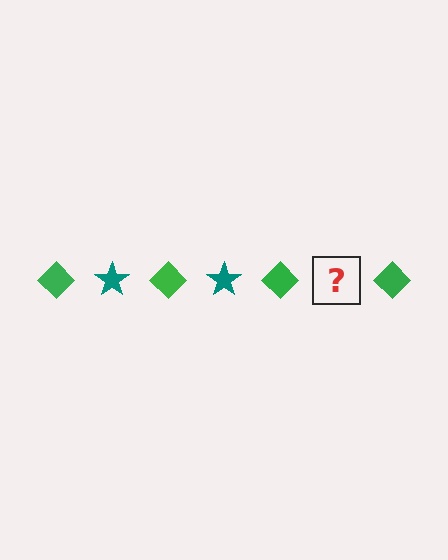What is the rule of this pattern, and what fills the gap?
The rule is that the pattern alternates between green diamond and teal star. The gap should be filled with a teal star.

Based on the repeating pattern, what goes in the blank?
The blank should be a teal star.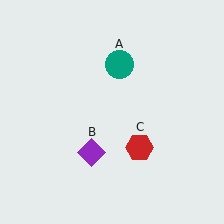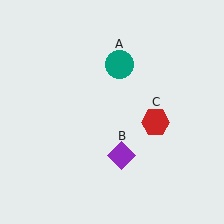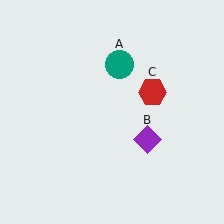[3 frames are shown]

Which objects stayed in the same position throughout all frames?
Teal circle (object A) remained stationary.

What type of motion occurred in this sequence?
The purple diamond (object B), red hexagon (object C) rotated counterclockwise around the center of the scene.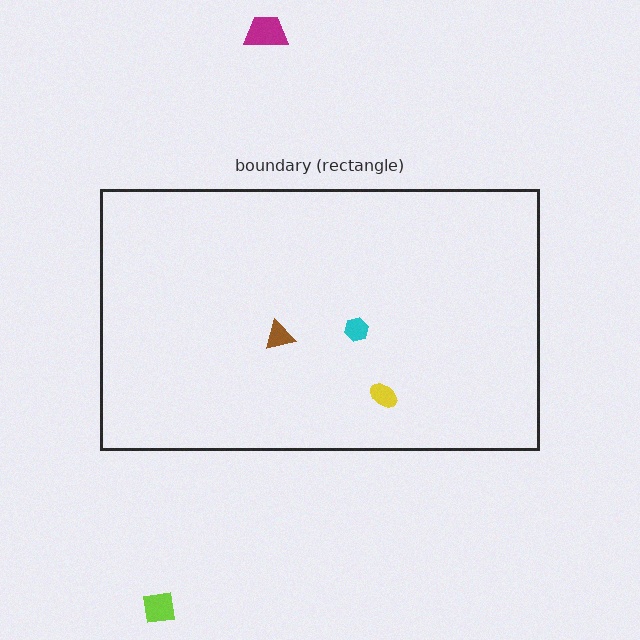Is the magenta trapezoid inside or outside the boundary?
Outside.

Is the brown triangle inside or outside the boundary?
Inside.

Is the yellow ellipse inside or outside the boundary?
Inside.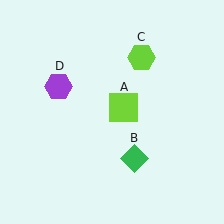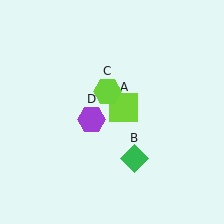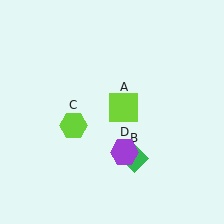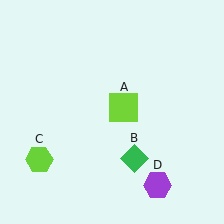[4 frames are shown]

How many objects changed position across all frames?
2 objects changed position: lime hexagon (object C), purple hexagon (object D).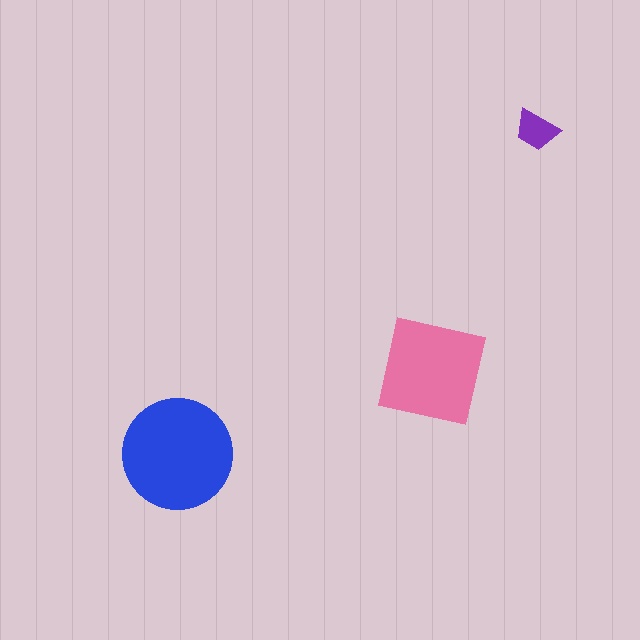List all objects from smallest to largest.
The purple trapezoid, the pink square, the blue circle.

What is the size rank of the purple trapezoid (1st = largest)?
3rd.